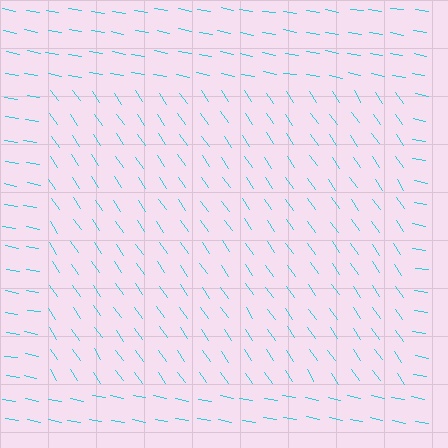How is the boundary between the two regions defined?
The boundary is defined purely by a change in line orientation (approximately 45 degrees difference). All lines are the same color and thickness.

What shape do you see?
I see a rectangle.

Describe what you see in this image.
The image is filled with small cyan line segments. A rectangle region in the image has lines oriented differently from the surrounding lines, creating a visible texture boundary.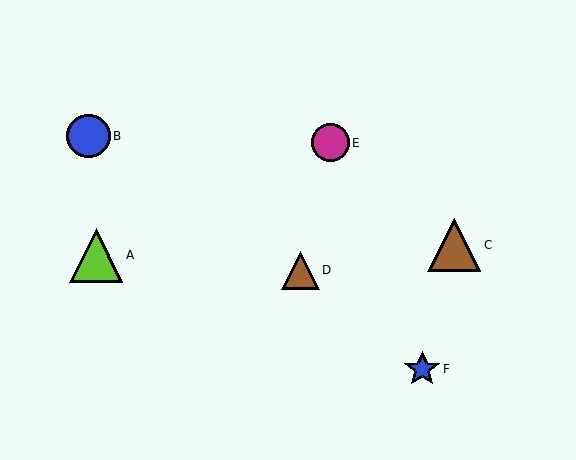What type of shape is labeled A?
Shape A is a lime triangle.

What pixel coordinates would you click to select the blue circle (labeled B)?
Click at (89, 136) to select the blue circle B.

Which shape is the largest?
The lime triangle (labeled A) is the largest.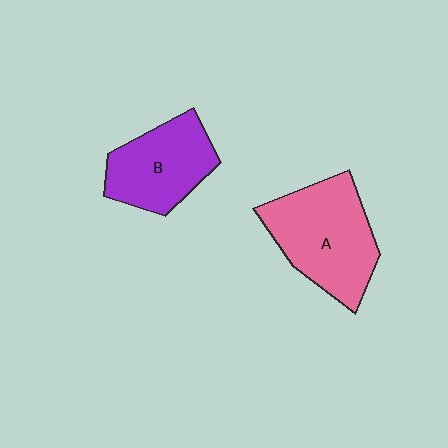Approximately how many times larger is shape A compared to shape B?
Approximately 1.3 times.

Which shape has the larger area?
Shape A (pink).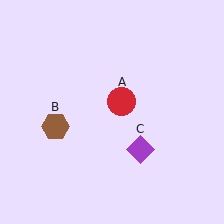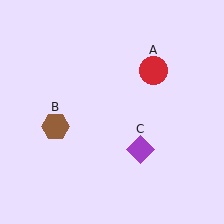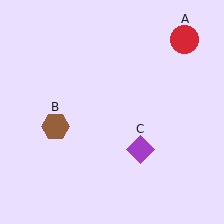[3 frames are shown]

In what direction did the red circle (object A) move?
The red circle (object A) moved up and to the right.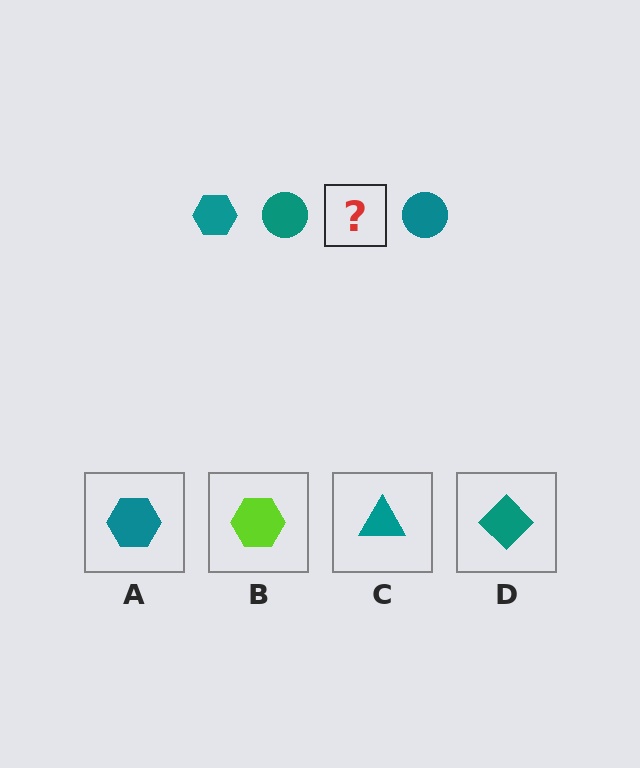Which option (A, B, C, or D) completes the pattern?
A.